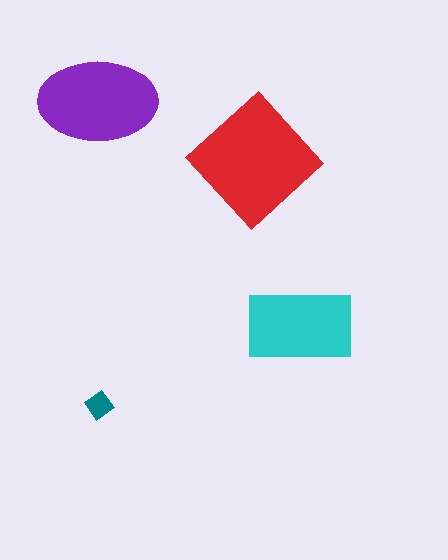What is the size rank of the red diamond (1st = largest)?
1st.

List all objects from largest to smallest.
The red diamond, the purple ellipse, the cyan rectangle, the teal diamond.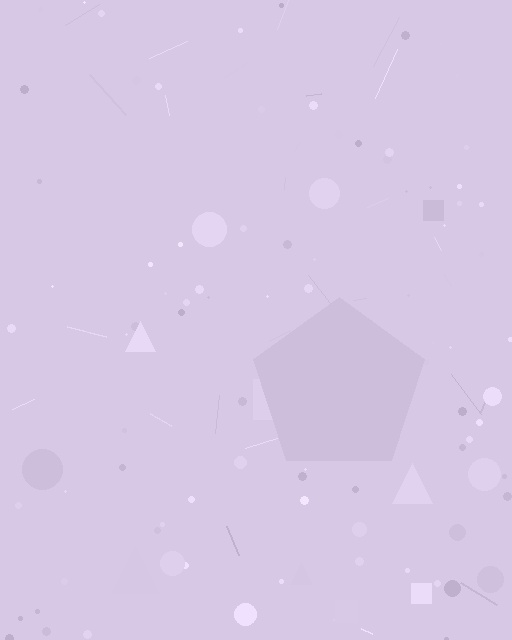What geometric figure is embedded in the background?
A pentagon is embedded in the background.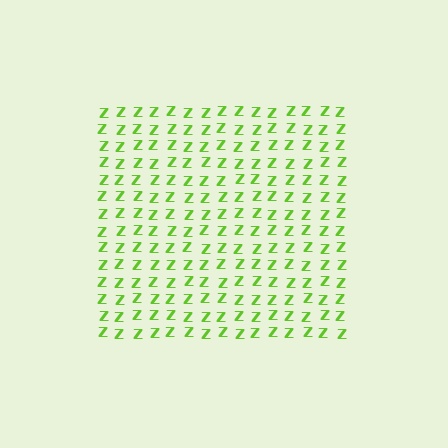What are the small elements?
The small elements are letter Z's.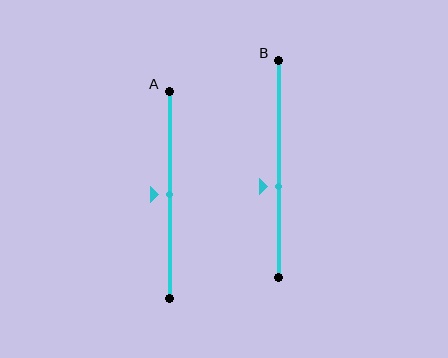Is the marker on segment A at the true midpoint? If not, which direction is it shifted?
Yes, the marker on segment A is at the true midpoint.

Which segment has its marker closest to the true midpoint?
Segment A has its marker closest to the true midpoint.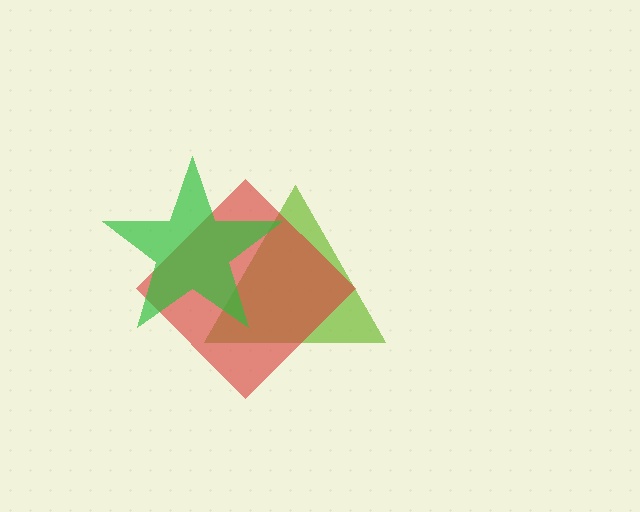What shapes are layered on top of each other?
The layered shapes are: a lime triangle, a red diamond, a green star.